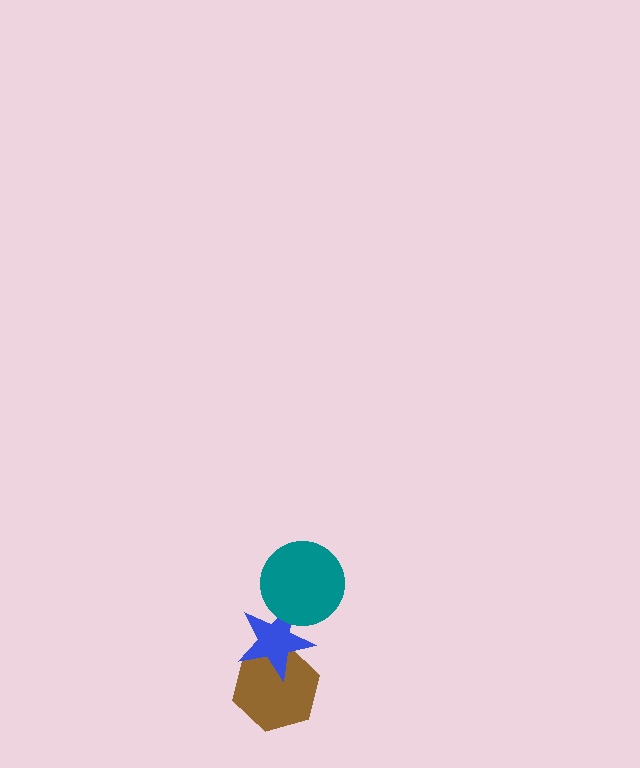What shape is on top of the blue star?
The teal circle is on top of the blue star.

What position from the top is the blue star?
The blue star is 2nd from the top.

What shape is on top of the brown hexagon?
The blue star is on top of the brown hexagon.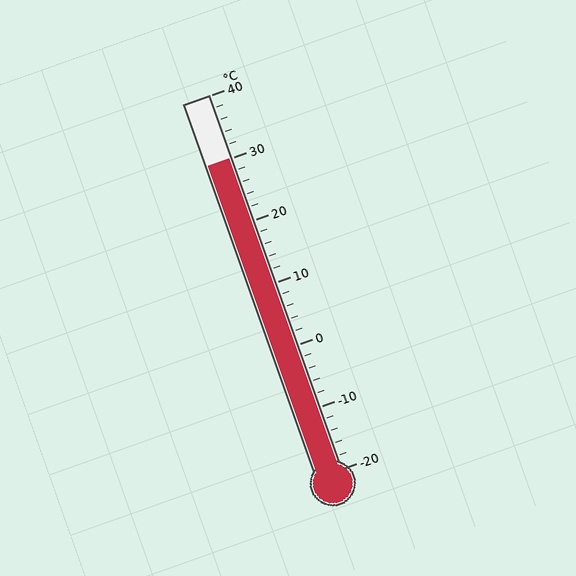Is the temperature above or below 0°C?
The temperature is above 0°C.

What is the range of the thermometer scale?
The thermometer scale ranges from -20°C to 40°C.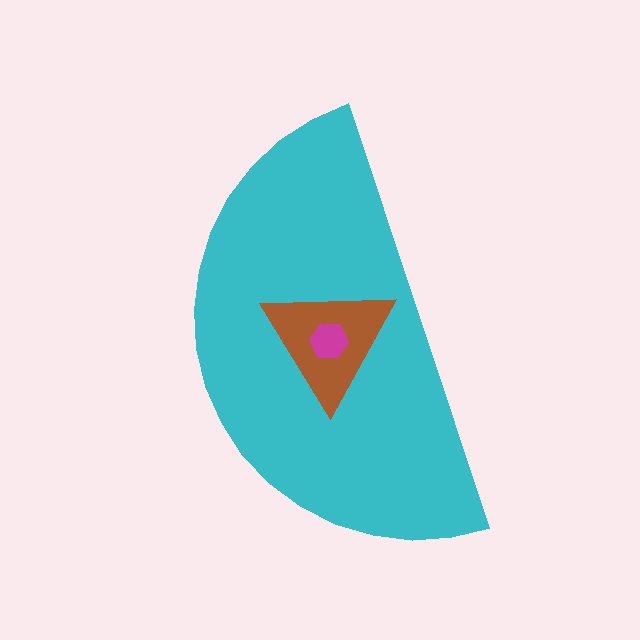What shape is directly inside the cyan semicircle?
The brown triangle.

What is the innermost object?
The magenta hexagon.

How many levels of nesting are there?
3.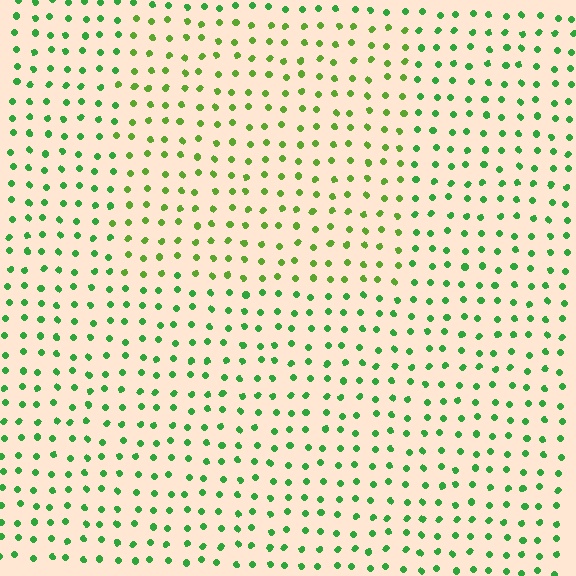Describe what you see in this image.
The image is filled with small green elements in a uniform arrangement. A rectangle-shaped region is visible where the elements are tinted to a slightly different hue, forming a subtle color boundary.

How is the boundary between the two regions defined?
The boundary is defined purely by a slight shift in hue (about 28 degrees). Spacing, size, and orientation are identical on both sides.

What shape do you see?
I see a rectangle.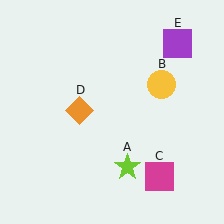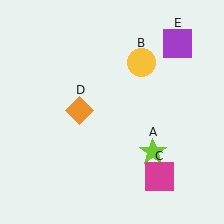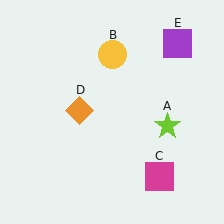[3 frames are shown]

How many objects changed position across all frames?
2 objects changed position: lime star (object A), yellow circle (object B).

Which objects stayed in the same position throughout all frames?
Magenta square (object C) and orange diamond (object D) and purple square (object E) remained stationary.